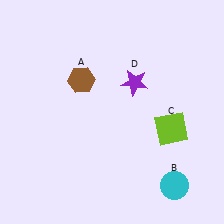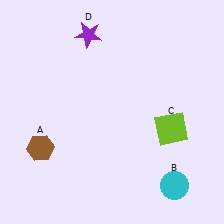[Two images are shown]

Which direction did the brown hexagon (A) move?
The brown hexagon (A) moved down.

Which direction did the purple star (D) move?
The purple star (D) moved up.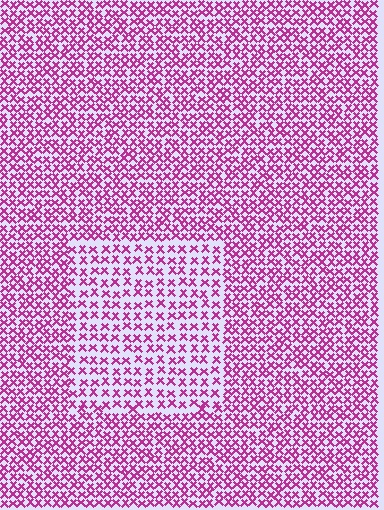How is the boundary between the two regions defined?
The boundary is defined by a change in element density (approximately 1.7x ratio). All elements are the same color, size, and shape.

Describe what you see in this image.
The image contains small magenta elements arranged at two different densities. A rectangle-shaped region is visible where the elements are less densely packed than the surrounding area.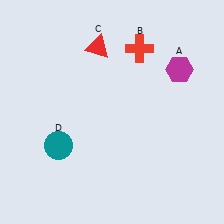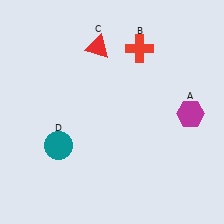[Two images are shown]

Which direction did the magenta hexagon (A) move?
The magenta hexagon (A) moved down.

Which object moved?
The magenta hexagon (A) moved down.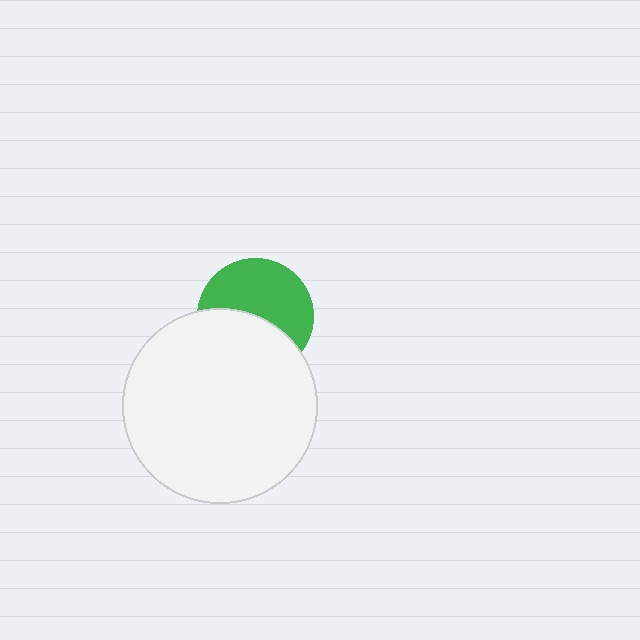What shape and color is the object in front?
The object in front is a white circle.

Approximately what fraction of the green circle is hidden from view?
Roughly 45% of the green circle is hidden behind the white circle.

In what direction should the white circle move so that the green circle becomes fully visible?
The white circle should move down. That is the shortest direction to clear the overlap and leave the green circle fully visible.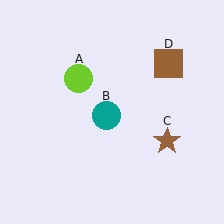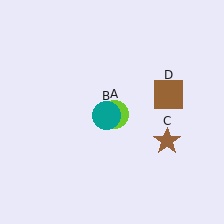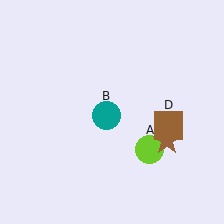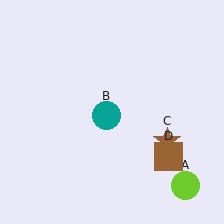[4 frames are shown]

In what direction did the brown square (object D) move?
The brown square (object D) moved down.